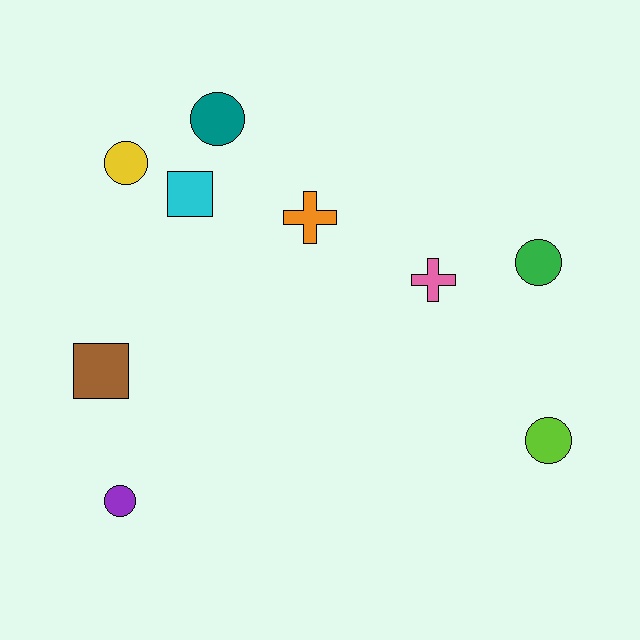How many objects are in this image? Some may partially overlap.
There are 9 objects.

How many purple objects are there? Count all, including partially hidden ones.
There is 1 purple object.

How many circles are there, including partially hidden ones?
There are 5 circles.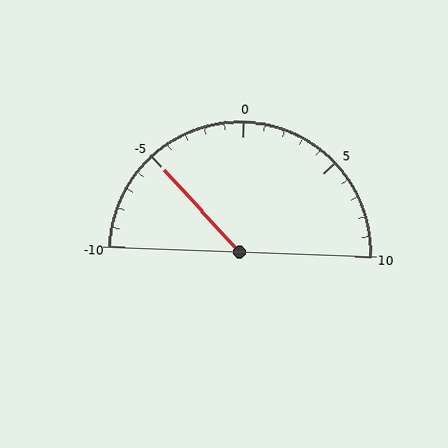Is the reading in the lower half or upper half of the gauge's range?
The reading is in the lower half of the range (-10 to 10).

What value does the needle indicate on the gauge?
The needle indicates approximately -5.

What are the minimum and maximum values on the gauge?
The gauge ranges from -10 to 10.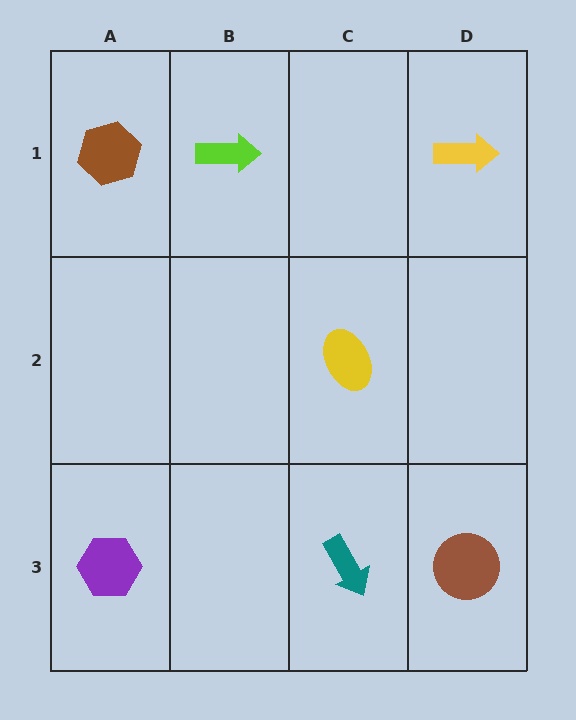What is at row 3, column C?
A teal arrow.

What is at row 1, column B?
A lime arrow.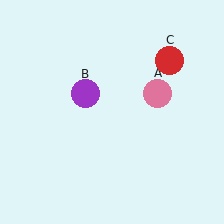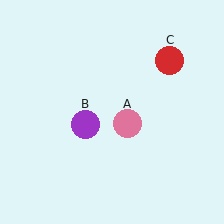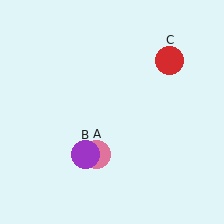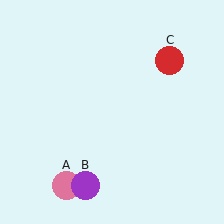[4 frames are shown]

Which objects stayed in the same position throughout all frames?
Red circle (object C) remained stationary.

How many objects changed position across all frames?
2 objects changed position: pink circle (object A), purple circle (object B).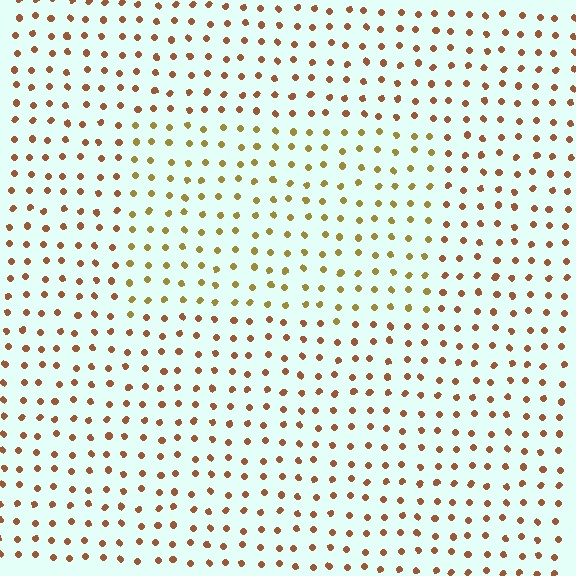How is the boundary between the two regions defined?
The boundary is defined purely by a slight shift in hue (about 31 degrees). Spacing, size, and orientation are identical on both sides.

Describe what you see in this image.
The image is filled with small brown elements in a uniform arrangement. A rectangle-shaped region is visible where the elements are tinted to a slightly different hue, forming a subtle color boundary.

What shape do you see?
I see a rectangle.